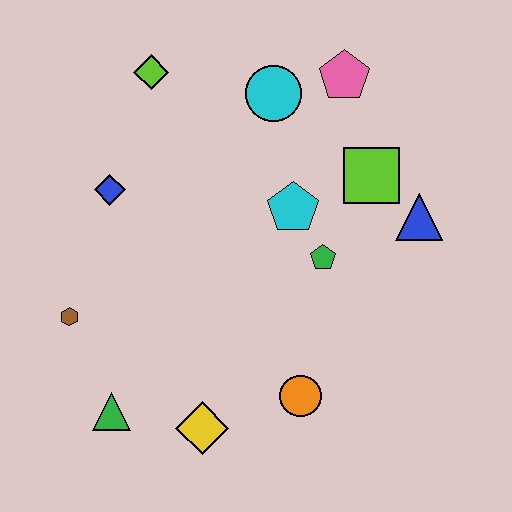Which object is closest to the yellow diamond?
The green triangle is closest to the yellow diamond.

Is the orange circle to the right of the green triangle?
Yes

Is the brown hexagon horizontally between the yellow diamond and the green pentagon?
No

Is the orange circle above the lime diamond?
No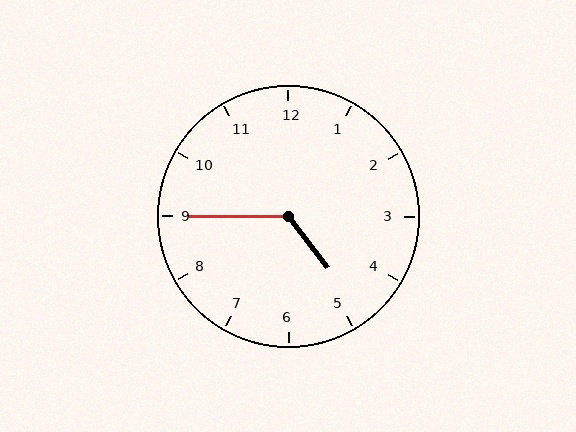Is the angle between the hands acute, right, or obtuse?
It is obtuse.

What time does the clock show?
4:45.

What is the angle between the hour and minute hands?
Approximately 128 degrees.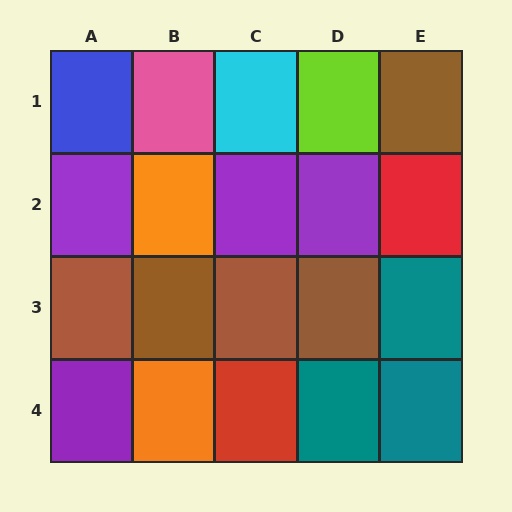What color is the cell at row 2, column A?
Purple.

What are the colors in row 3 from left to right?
Brown, brown, brown, brown, teal.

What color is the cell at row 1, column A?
Blue.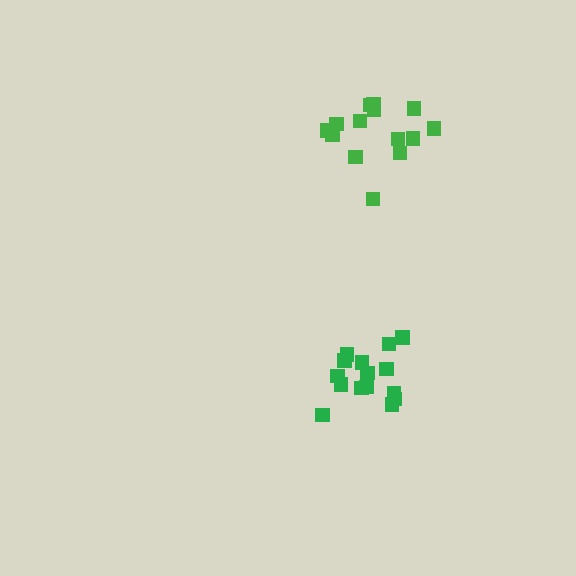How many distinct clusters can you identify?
There are 2 distinct clusters.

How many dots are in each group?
Group 1: 15 dots, Group 2: 14 dots (29 total).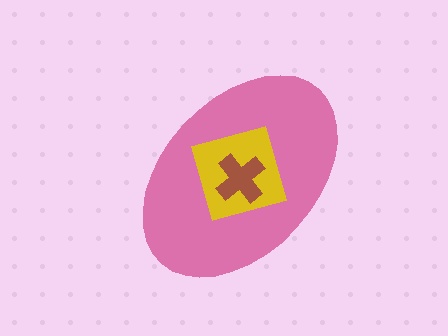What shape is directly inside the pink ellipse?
The yellow diamond.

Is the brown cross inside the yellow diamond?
Yes.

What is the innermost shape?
The brown cross.